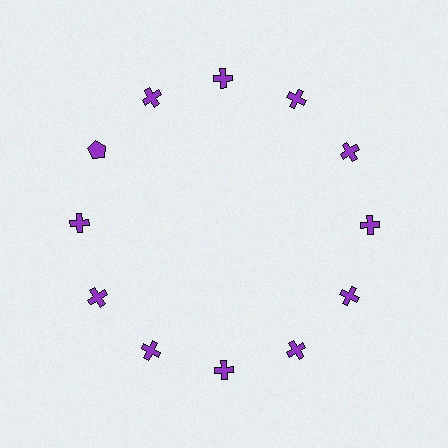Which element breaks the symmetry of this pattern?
The purple pentagon at roughly the 10 o'clock position breaks the symmetry. All other shapes are purple crosses.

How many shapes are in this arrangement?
There are 12 shapes arranged in a ring pattern.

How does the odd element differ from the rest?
It has a different shape: pentagon instead of cross.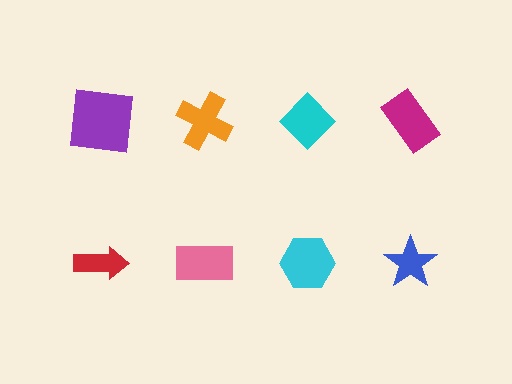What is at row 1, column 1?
A purple square.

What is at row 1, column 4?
A magenta rectangle.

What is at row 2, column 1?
A red arrow.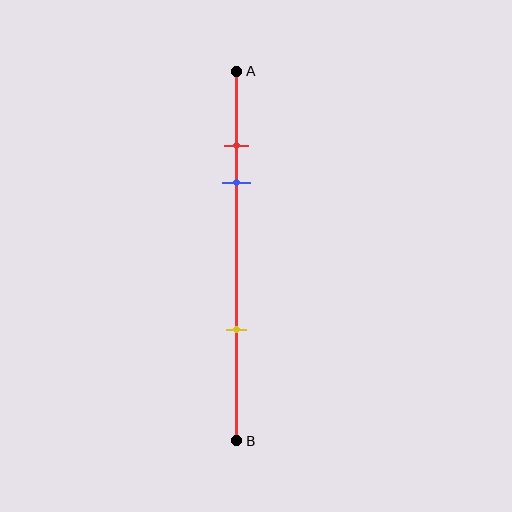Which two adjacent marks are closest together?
The red and blue marks are the closest adjacent pair.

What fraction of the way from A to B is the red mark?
The red mark is approximately 20% (0.2) of the way from A to B.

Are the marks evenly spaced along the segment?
No, the marks are not evenly spaced.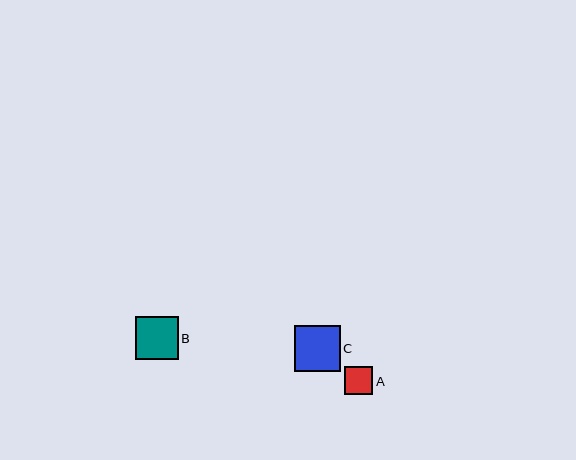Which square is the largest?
Square C is the largest with a size of approximately 46 pixels.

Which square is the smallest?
Square A is the smallest with a size of approximately 28 pixels.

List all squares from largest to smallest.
From largest to smallest: C, B, A.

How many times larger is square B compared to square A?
Square B is approximately 1.5 times the size of square A.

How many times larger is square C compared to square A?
Square C is approximately 1.7 times the size of square A.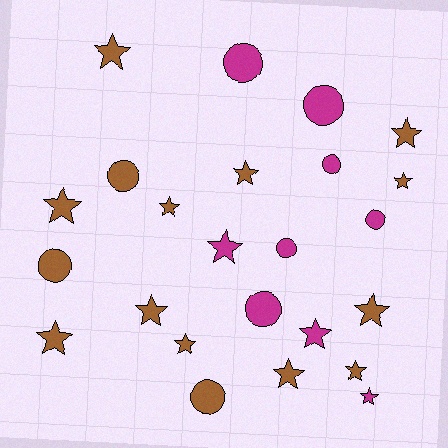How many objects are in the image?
There are 24 objects.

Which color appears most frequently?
Brown, with 15 objects.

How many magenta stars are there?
There are 3 magenta stars.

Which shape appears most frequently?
Star, with 15 objects.